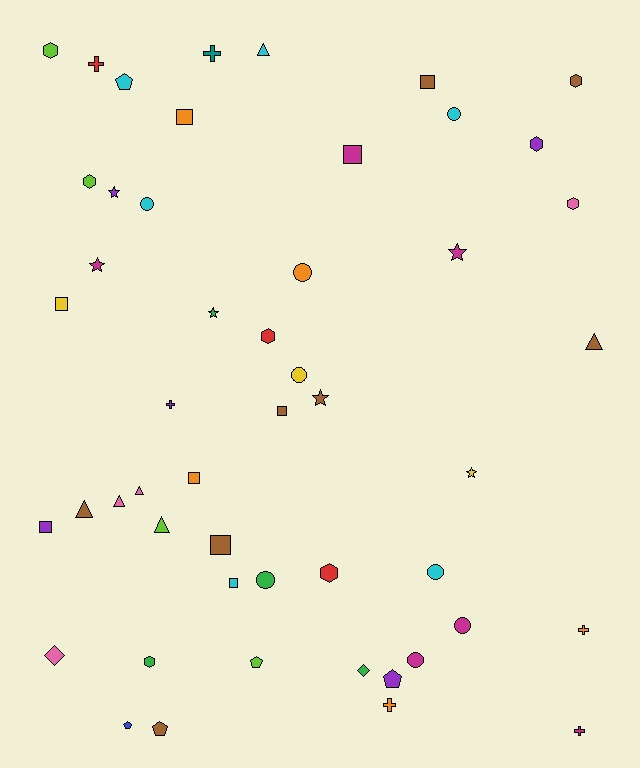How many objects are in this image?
There are 50 objects.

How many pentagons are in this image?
There are 5 pentagons.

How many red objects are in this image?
There are 3 red objects.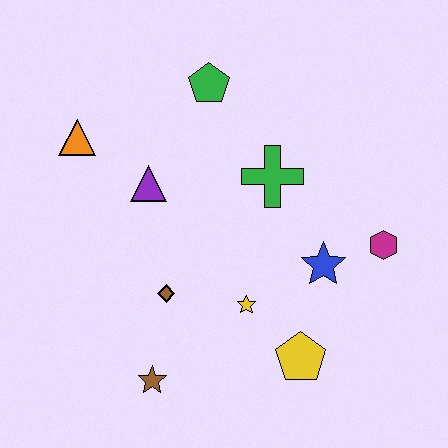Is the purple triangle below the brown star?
No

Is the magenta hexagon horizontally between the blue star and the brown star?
No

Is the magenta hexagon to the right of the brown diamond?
Yes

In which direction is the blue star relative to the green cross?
The blue star is below the green cross.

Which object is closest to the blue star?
The magenta hexagon is closest to the blue star.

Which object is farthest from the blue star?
The orange triangle is farthest from the blue star.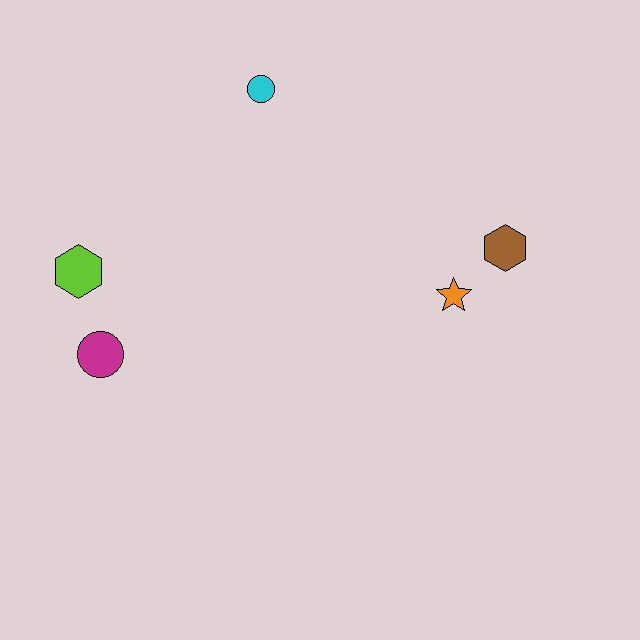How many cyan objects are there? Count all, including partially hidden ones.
There is 1 cyan object.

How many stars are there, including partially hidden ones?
There is 1 star.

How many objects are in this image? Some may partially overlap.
There are 5 objects.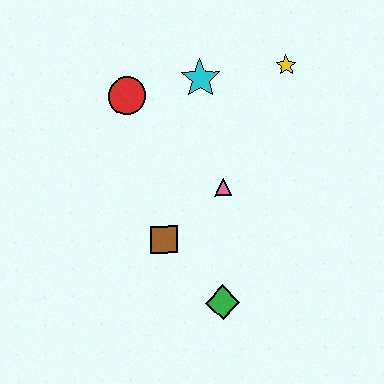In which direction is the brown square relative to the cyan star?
The brown square is below the cyan star.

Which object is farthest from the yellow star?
The green diamond is farthest from the yellow star.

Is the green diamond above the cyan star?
No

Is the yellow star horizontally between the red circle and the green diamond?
No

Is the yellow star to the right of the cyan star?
Yes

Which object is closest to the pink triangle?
The brown square is closest to the pink triangle.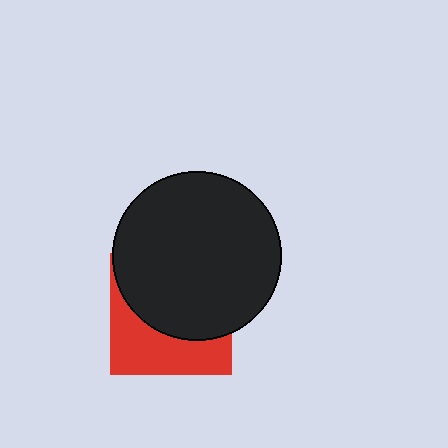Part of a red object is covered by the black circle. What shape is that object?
It is a square.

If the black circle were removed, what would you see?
You would see the complete red square.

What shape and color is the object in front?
The object in front is a black circle.